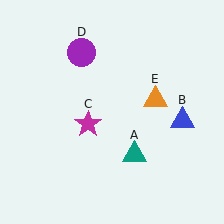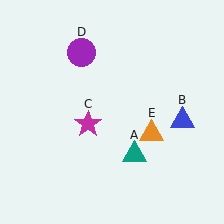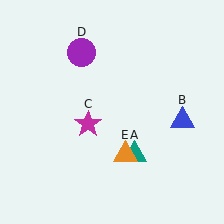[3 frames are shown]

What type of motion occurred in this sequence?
The orange triangle (object E) rotated clockwise around the center of the scene.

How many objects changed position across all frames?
1 object changed position: orange triangle (object E).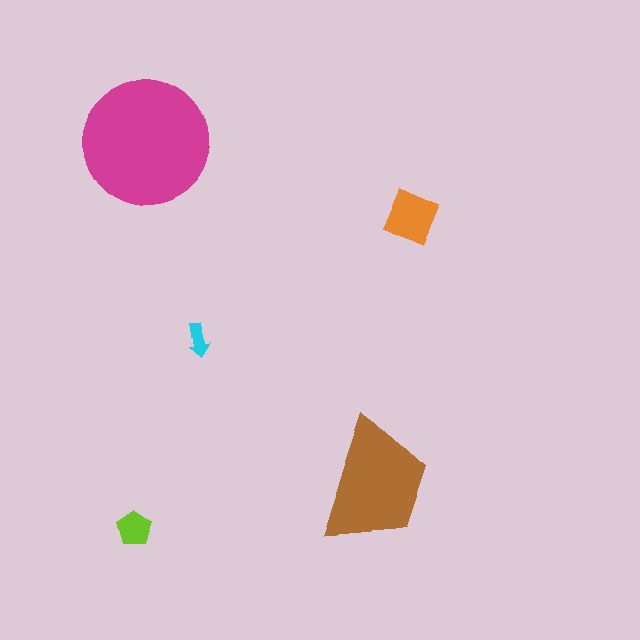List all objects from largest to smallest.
The magenta circle, the brown trapezoid, the orange square, the lime pentagon, the cyan arrow.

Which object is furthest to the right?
The orange square is rightmost.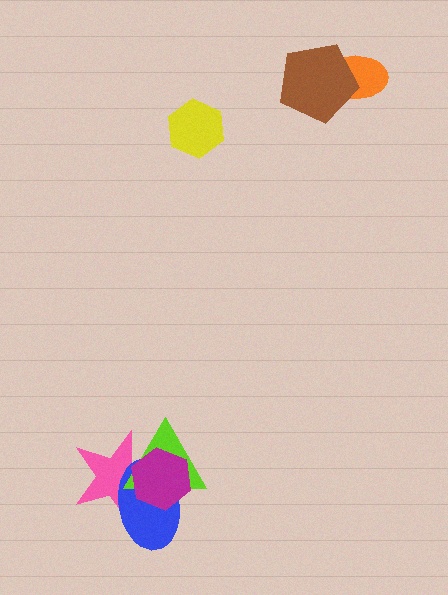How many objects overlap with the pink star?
3 objects overlap with the pink star.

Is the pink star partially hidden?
Yes, it is partially covered by another shape.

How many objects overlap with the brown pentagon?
1 object overlaps with the brown pentagon.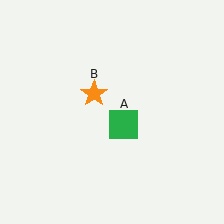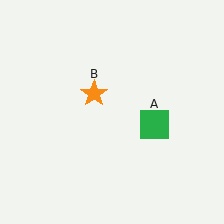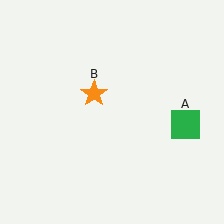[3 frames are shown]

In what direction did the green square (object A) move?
The green square (object A) moved right.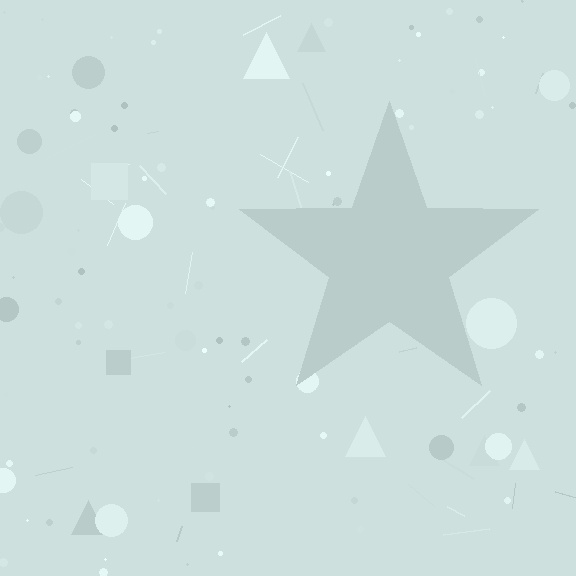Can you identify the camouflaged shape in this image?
The camouflaged shape is a star.